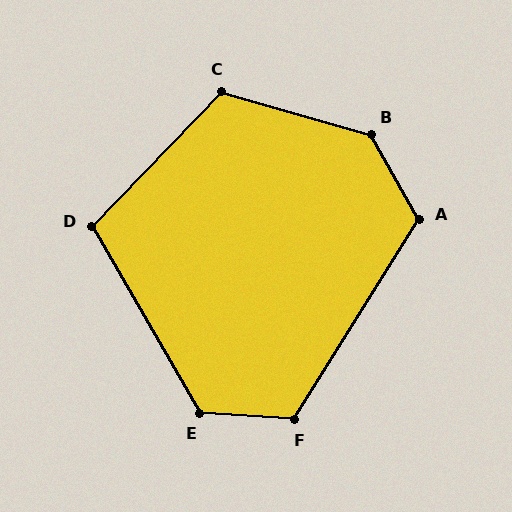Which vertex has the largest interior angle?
B, at approximately 135 degrees.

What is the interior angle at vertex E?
Approximately 123 degrees (obtuse).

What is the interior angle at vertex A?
Approximately 118 degrees (obtuse).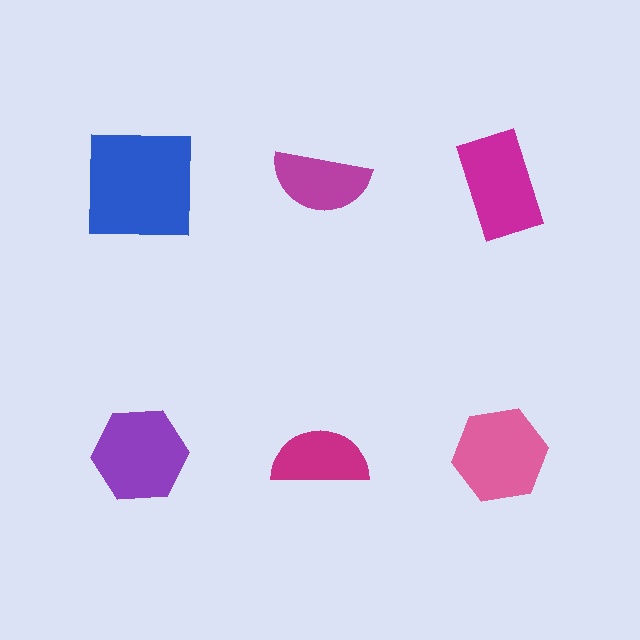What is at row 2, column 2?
A magenta semicircle.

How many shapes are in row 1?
3 shapes.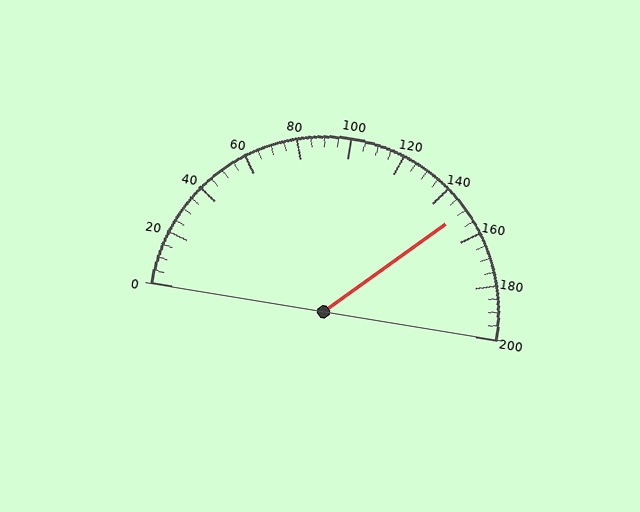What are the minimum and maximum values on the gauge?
The gauge ranges from 0 to 200.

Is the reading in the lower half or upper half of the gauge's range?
The reading is in the upper half of the range (0 to 200).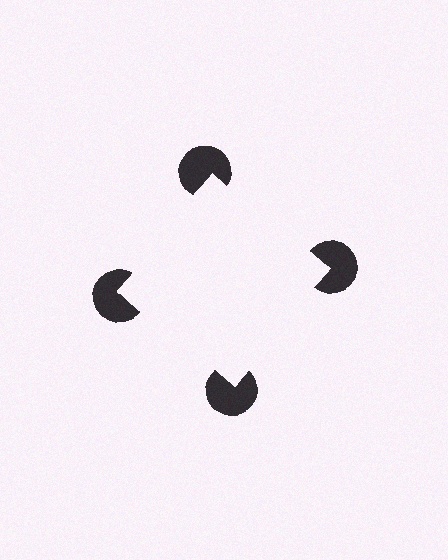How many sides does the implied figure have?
4 sides.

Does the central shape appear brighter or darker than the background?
It typically appears slightly brighter than the background, even though no actual brightness change is drawn.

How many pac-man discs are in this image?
There are 4 — one at each vertex of the illusory square.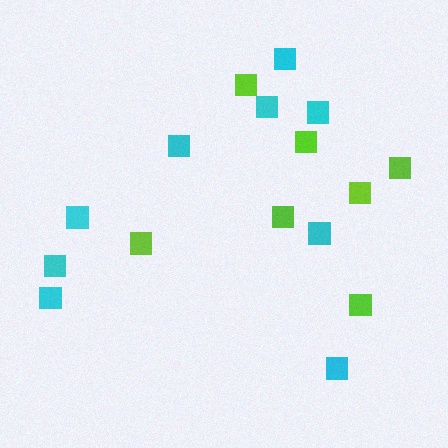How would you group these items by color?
There are 2 groups: one group of lime squares (7) and one group of cyan squares (9).